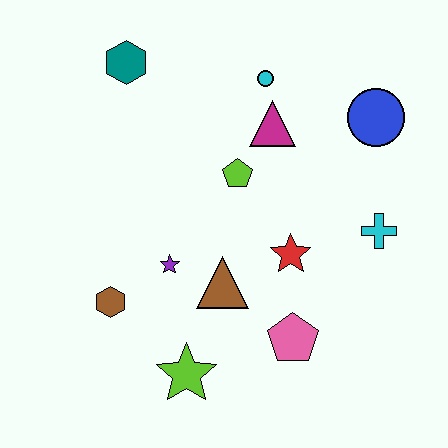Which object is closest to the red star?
The brown triangle is closest to the red star.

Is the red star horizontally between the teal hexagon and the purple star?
No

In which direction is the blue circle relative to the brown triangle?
The blue circle is above the brown triangle.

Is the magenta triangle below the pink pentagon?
No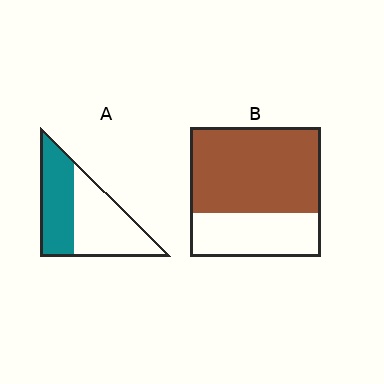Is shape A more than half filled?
No.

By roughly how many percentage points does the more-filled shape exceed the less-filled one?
By roughly 20 percentage points (B over A).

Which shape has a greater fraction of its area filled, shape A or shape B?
Shape B.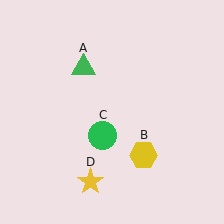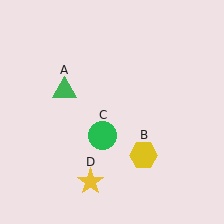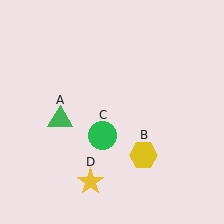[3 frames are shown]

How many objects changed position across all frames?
1 object changed position: green triangle (object A).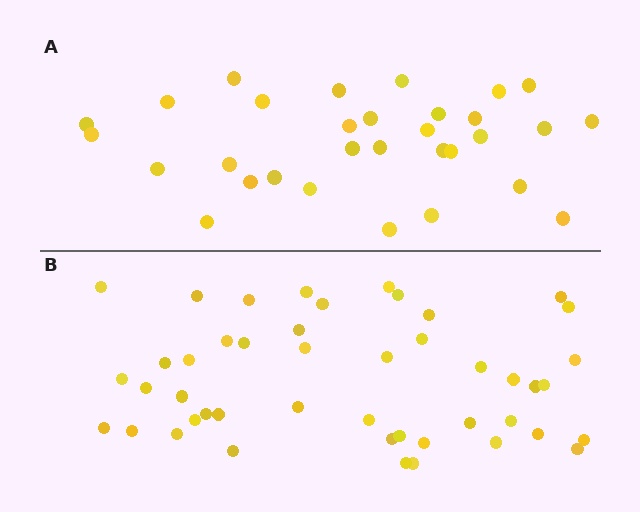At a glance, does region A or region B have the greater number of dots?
Region B (the bottom region) has more dots.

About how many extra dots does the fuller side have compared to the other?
Region B has approximately 15 more dots than region A.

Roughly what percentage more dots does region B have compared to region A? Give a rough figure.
About 50% more.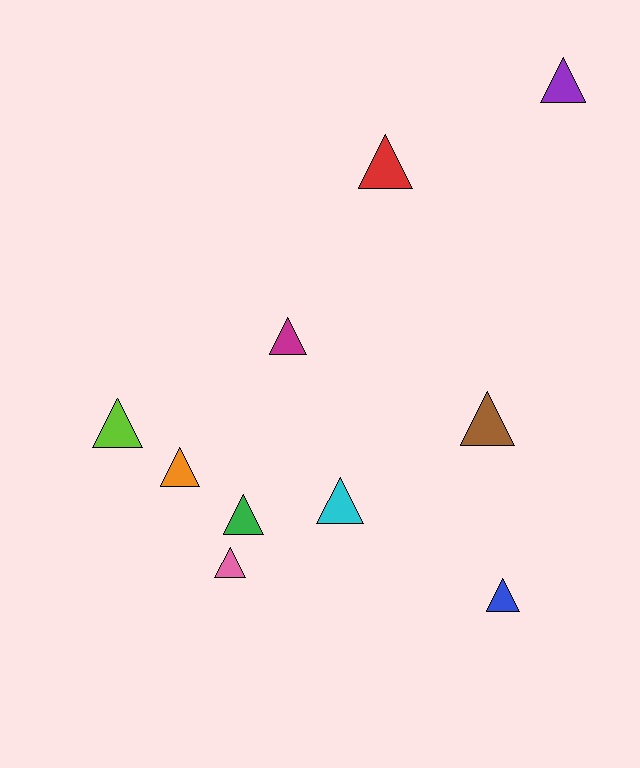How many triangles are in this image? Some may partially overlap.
There are 10 triangles.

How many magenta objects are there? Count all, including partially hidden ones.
There is 1 magenta object.